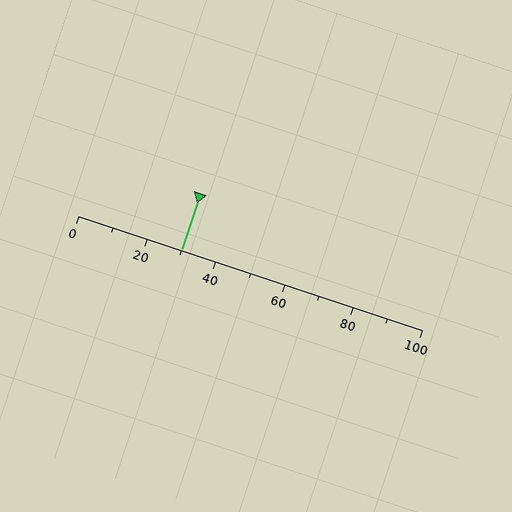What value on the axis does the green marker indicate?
The marker indicates approximately 30.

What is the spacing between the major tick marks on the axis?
The major ticks are spaced 20 apart.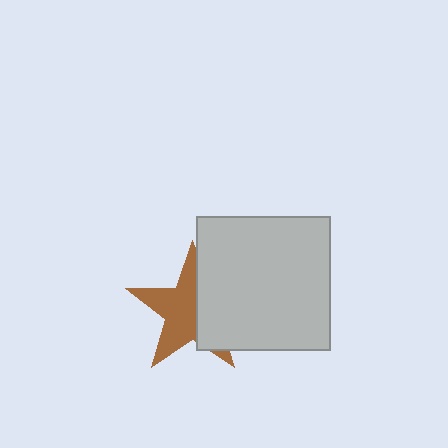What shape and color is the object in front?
The object in front is a light gray square.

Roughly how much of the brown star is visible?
About half of it is visible (roughly 57%).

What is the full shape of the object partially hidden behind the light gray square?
The partially hidden object is a brown star.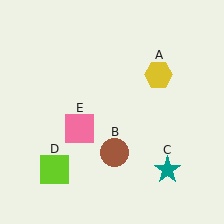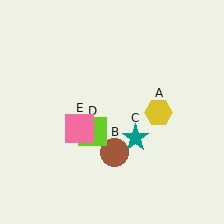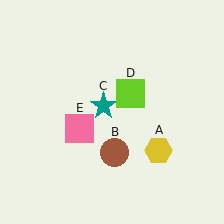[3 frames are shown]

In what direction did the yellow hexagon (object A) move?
The yellow hexagon (object A) moved down.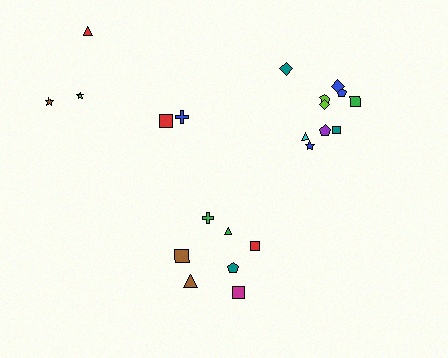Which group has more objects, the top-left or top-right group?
The top-right group.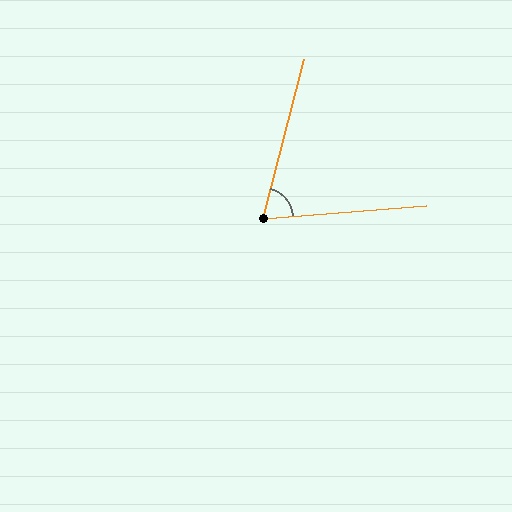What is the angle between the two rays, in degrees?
Approximately 71 degrees.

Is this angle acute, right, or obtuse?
It is acute.